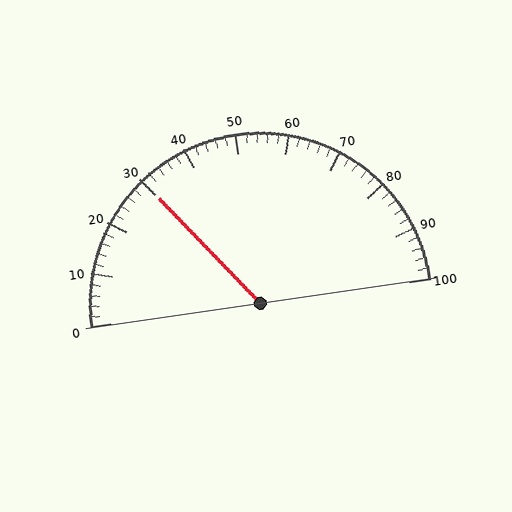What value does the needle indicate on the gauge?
The needle indicates approximately 30.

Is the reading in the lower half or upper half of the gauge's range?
The reading is in the lower half of the range (0 to 100).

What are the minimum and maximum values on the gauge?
The gauge ranges from 0 to 100.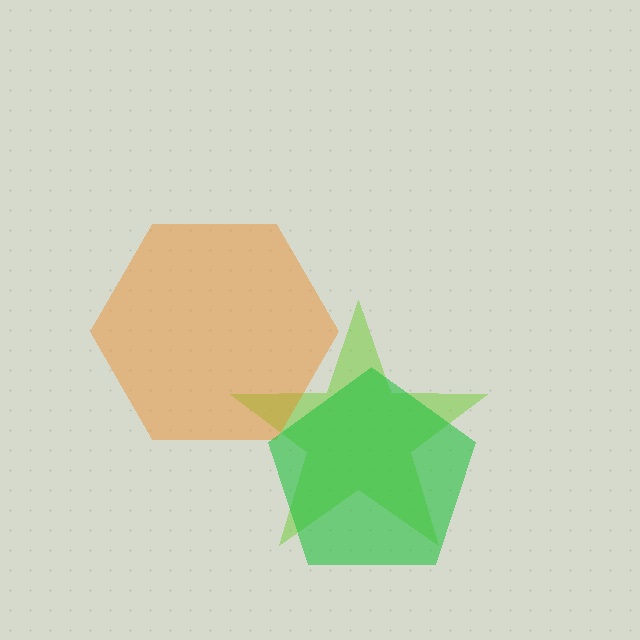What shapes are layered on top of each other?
The layered shapes are: a lime star, an orange hexagon, a green pentagon.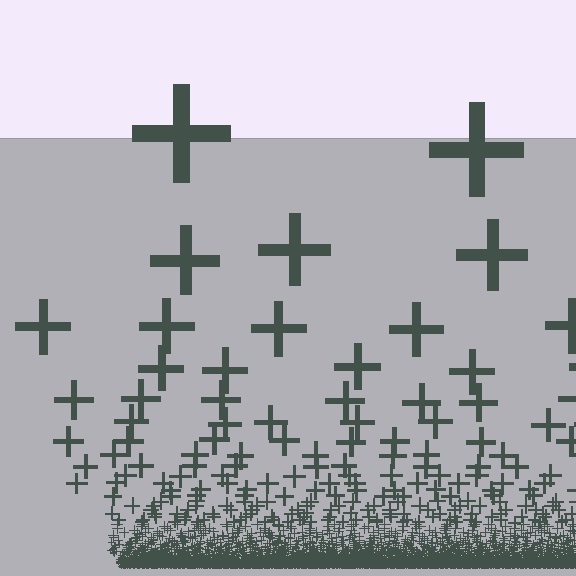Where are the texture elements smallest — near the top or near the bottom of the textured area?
Near the bottom.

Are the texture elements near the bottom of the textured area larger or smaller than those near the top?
Smaller. The gradient is inverted — elements near the bottom are smaller and denser.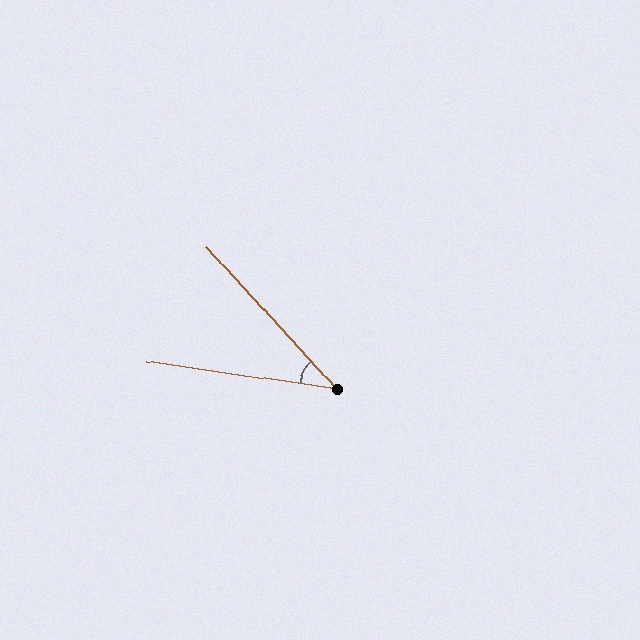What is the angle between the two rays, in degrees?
Approximately 39 degrees.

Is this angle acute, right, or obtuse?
It is acute.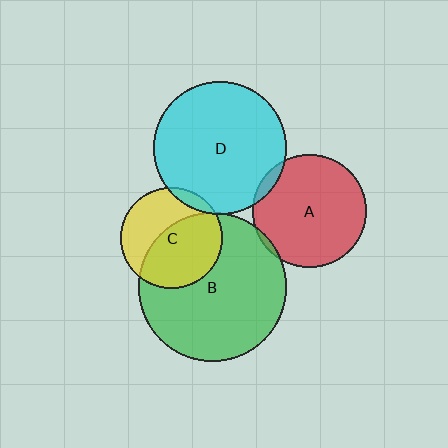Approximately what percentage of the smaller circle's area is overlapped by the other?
Approximately 5%.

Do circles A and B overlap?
Yes.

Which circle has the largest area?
Circle B (green).